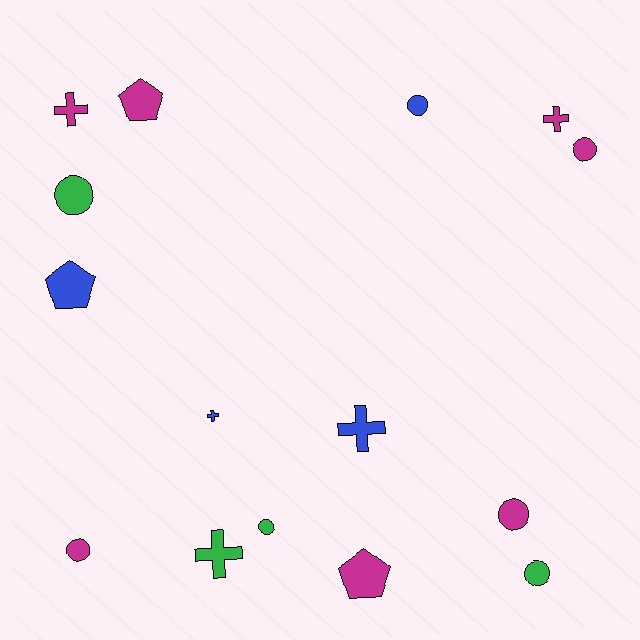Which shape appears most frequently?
Circle, with 7 objects.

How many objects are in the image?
There are 15 objects.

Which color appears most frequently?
Magenta, with 7 objects.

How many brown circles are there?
There are no brown circles.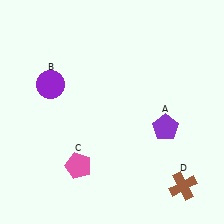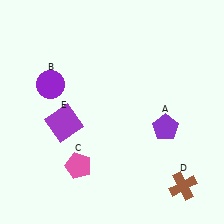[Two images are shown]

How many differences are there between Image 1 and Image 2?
There is 1 difference between the two images.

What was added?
A purple square (E) was added in Image 2.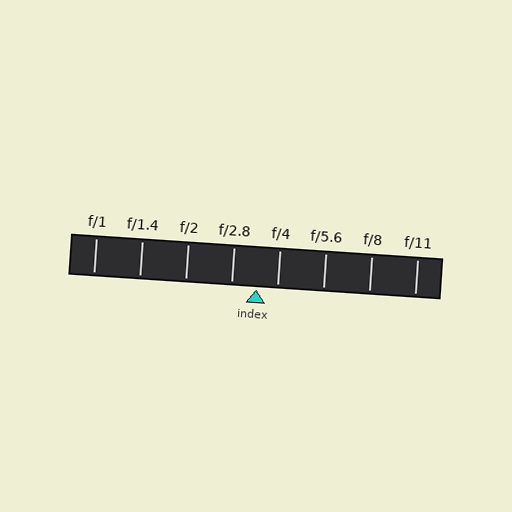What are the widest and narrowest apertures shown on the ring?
The widest aperture shown is f/1 and the narrowest is f/11.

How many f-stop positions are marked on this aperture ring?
There are 8 f-stop positions marked.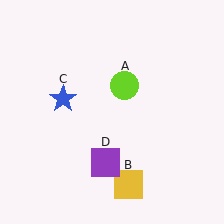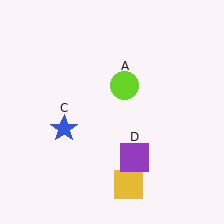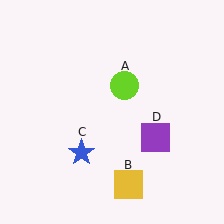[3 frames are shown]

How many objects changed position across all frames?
2 objects changed position: blue star (object C), purple square (object D).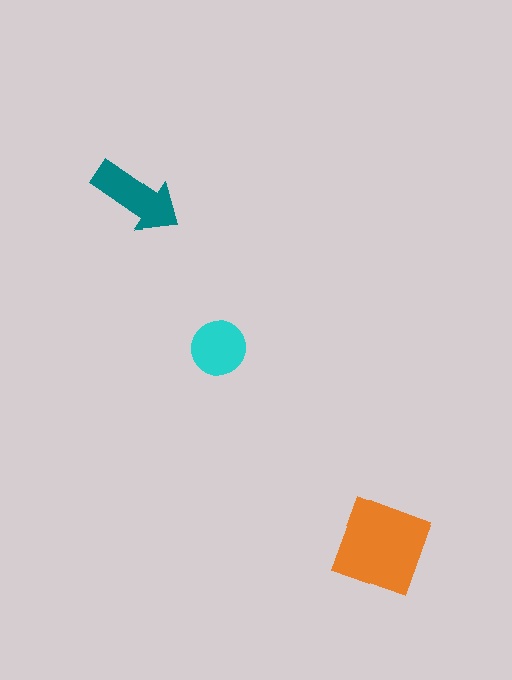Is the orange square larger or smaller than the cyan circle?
Larger.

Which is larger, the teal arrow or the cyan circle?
The teal arrow.